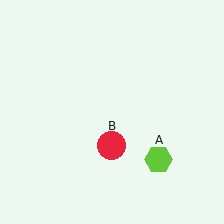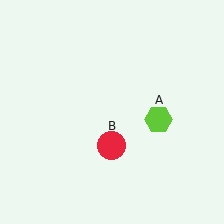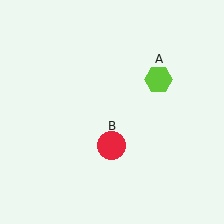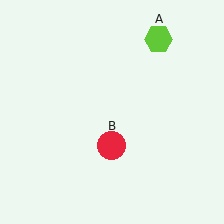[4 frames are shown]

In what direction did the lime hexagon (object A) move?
The lime hexagon (object A) moved up.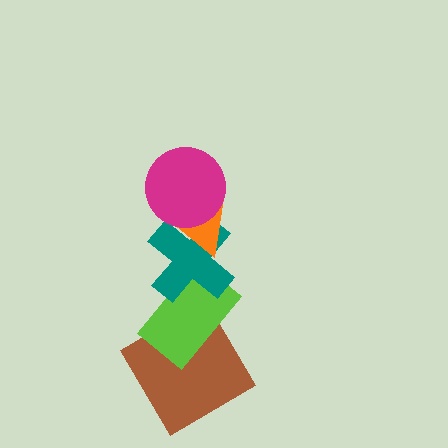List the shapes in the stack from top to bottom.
From top to bottom: the magenta circle, the orange triangle, the teal cross, the lime rectangle, the brown diamond.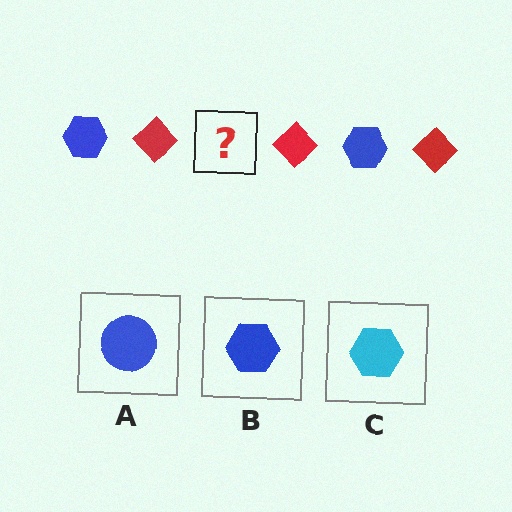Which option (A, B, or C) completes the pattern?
B.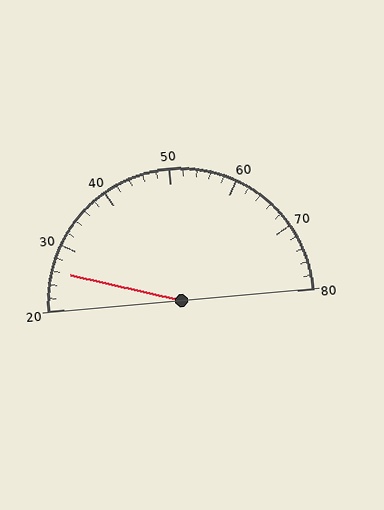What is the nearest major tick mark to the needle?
The nearest major tick mark is 30.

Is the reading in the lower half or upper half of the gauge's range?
The reading is in the lower half of the range (20 to 80).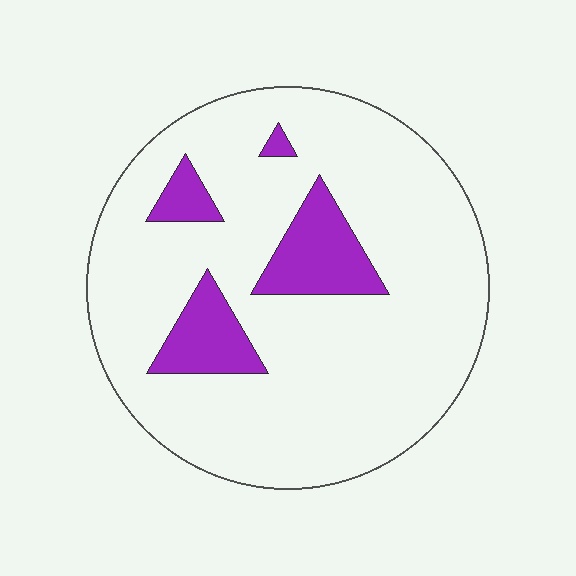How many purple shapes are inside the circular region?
4.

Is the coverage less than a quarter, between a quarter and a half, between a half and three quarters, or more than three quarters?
Less than a quarter.